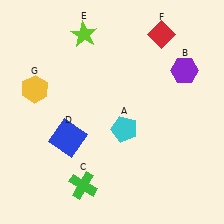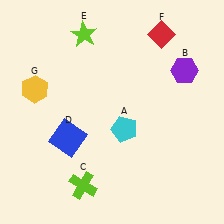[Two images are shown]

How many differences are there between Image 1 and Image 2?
There is 1 difference between the two images.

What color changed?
The cross (C) changed from green in Image 1 to lime in Image 2.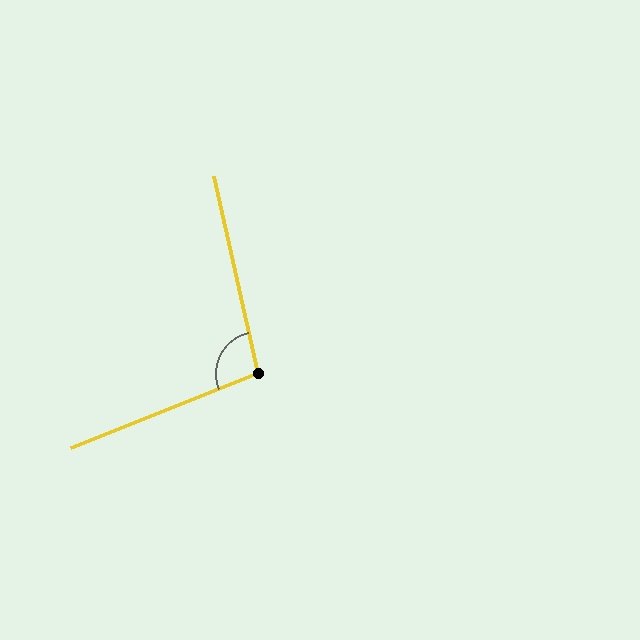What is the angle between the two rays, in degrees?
Approximately 99 degrees.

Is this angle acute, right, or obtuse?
It is obtuse.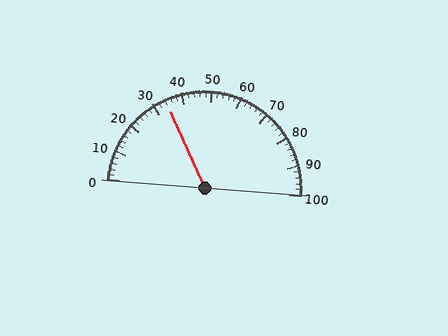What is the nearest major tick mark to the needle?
The nearest major tick mark is 30.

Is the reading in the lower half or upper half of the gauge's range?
The reading is in the lower half of the range (0 to 100).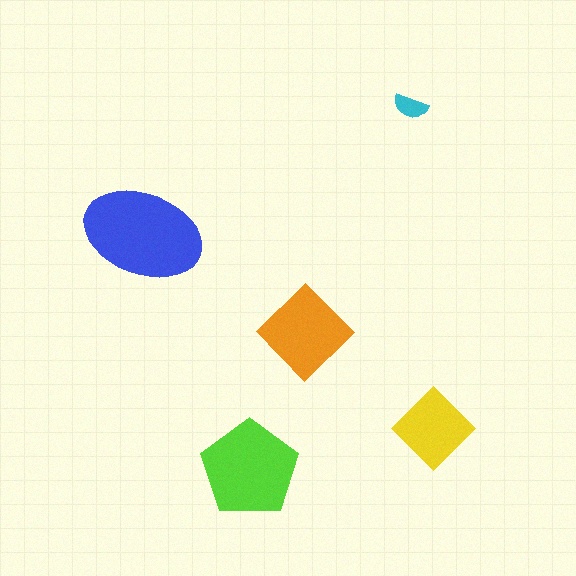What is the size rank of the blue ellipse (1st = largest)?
1st.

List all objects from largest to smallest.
The blue ellipse, the lime pentagon, the orange diamond, the yellow diamond, the cyan semicircle.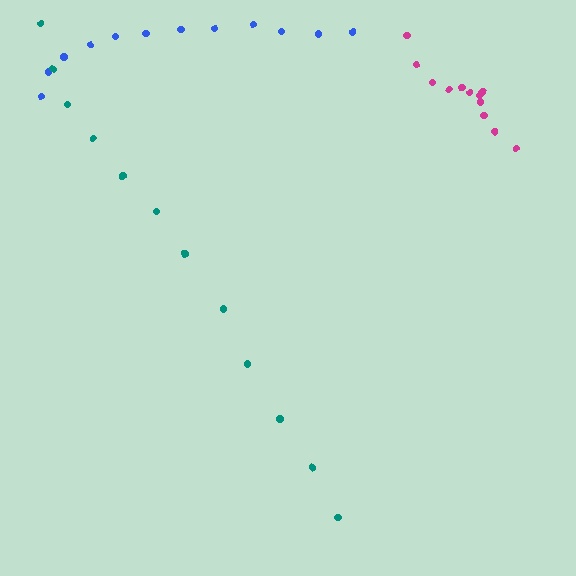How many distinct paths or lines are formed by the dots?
There are 3 distinct paths.